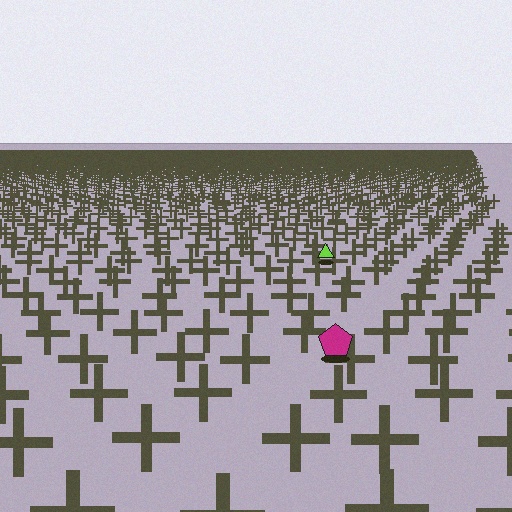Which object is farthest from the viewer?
The lime triangle is farthest from the viewer. It appears smaller and the ground texture around it is denser.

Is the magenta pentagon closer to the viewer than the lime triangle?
Yes. The magenta pentagon is closer — you can tell from the texture gradient: the ground texture is coarser near it.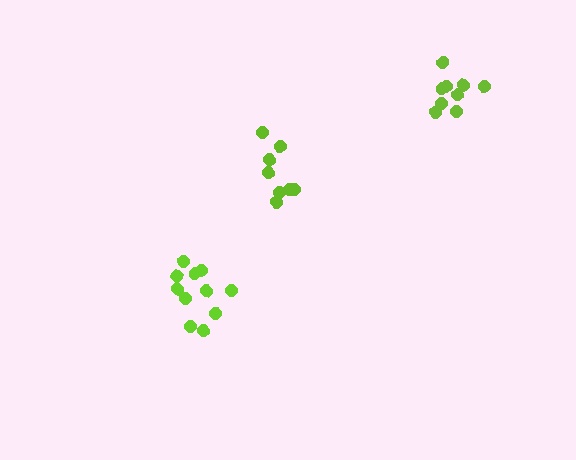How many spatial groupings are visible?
There are 3 spatial groupings.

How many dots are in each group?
Group 1: 8 dots, Group 2: 11 dots, Group 3: 9 dots (28 total).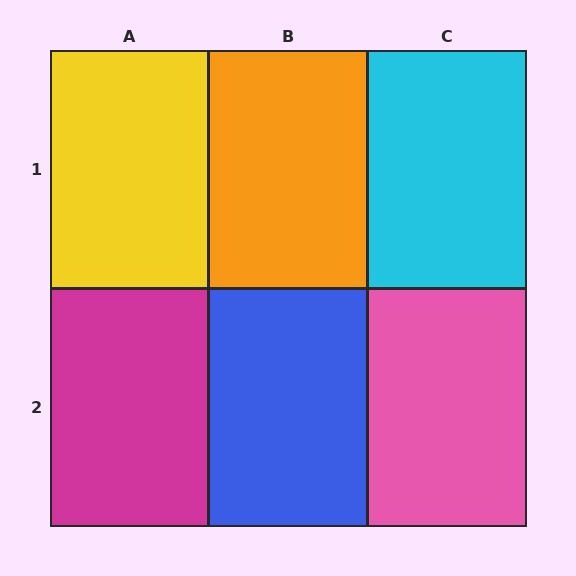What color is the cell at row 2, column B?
Blue.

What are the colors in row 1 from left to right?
Yellow, orange, cyan.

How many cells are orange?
1 cell is orange.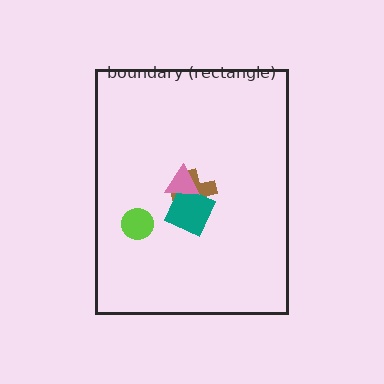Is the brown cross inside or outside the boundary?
Inside.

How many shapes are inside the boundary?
4 inside, 0 outside.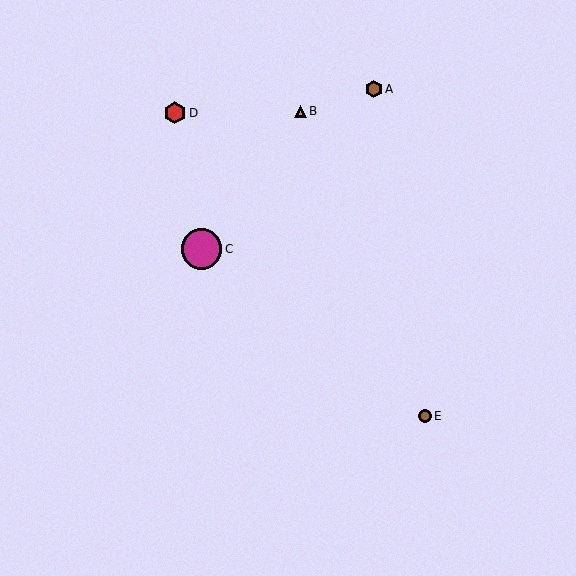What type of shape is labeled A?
Shape A is a brown hexagon.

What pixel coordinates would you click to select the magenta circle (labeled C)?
Click at (202, 249) to select the magenta circle C.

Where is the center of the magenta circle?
The center of the magenta circle is at (202, 249).